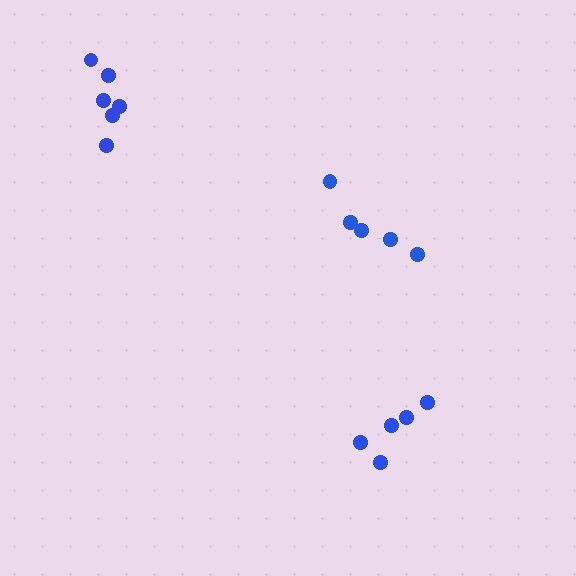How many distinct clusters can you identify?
There are 3 distinct clusters.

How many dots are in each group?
Group 1: 6 dots, Group 2: 5 dots, Group 3: 5 dots (16 total).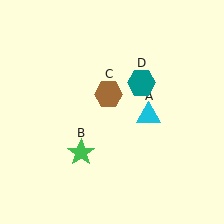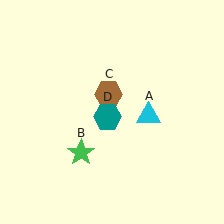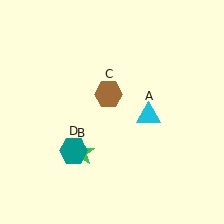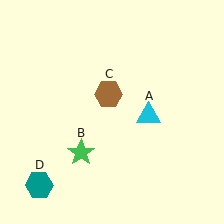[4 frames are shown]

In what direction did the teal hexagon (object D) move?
The teal hexagon (object D) moved down and to the left.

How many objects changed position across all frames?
1 object changed position: teal hexagon (object D).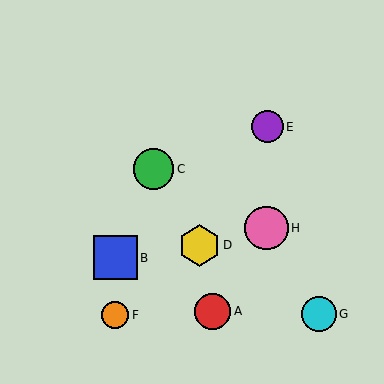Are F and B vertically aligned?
Yes, both are at x≈115.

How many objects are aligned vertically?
2 objects (B, F) are aligned vertically.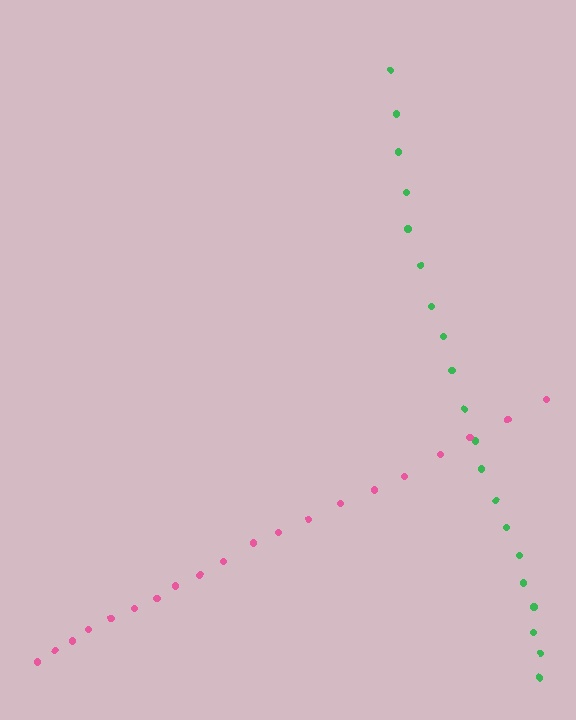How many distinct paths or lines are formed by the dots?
There are 2 distinct paths.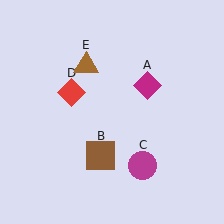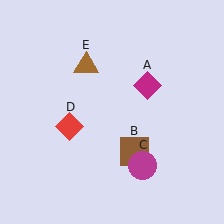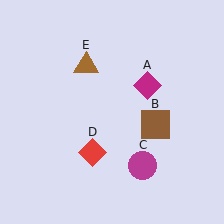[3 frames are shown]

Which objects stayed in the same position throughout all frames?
Magenta diamond (object A) and magenta circle (object C) and brown triangle (object E) remained stationary.